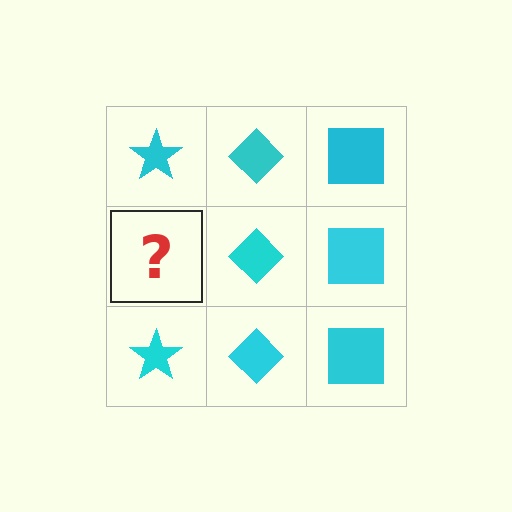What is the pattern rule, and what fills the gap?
The rule is that each column has a consistent shape. The gap should be filled with a cyan star.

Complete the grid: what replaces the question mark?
The question mark should be replaced with a cyan star.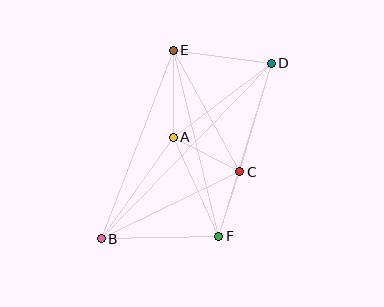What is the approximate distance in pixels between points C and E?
The distance between C and E is approximately 138 pixels.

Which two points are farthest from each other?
Points B and D are farthest from each other.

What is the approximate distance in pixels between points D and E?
The distance between D and E is approximately 99 pixels.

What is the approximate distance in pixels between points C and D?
The distance between C and D is approximately 113 pixels.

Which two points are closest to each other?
Points C and F are closest to each other.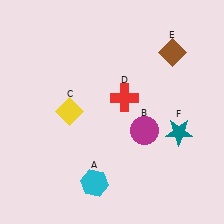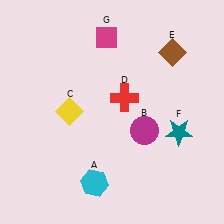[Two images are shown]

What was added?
A magenta diamond (G) was added in Image 2.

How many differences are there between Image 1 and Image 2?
There is 1 difference between the two images.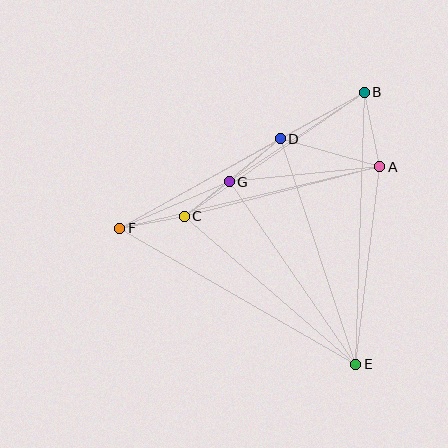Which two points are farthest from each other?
Points B and F are farthest from each other.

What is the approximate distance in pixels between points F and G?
The distance between F and G is approximately 119 pixels.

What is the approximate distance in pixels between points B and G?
The distance between B and G is approximately 162 pixels.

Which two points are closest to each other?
Points C and G are closest to each other.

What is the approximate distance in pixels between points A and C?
The distance between A and C is approximately 202 pixels.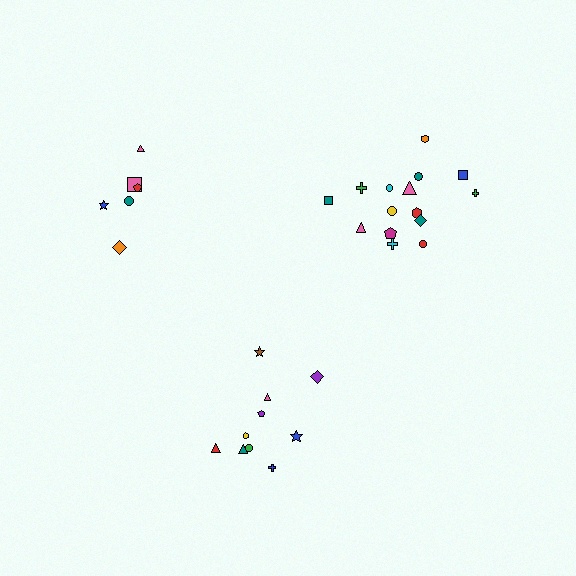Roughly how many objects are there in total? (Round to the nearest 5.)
Roughly 30 objects in total.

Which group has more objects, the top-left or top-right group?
The top-right group.